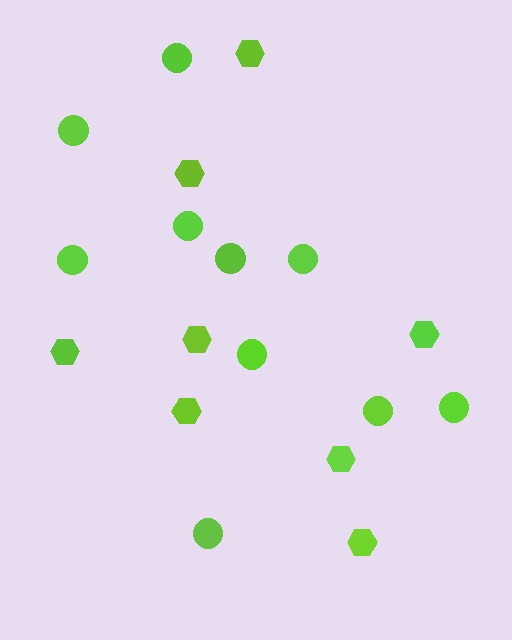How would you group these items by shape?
There are 2 groups: one group of hexagons (8) and one group of circles (10).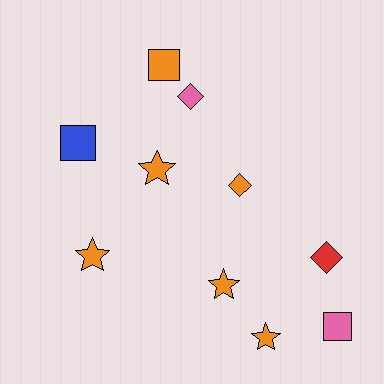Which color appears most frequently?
Orange, with 6 objects.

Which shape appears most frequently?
Star, with 4 objects.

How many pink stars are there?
There are no pink stars.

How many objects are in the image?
There are 10 objects.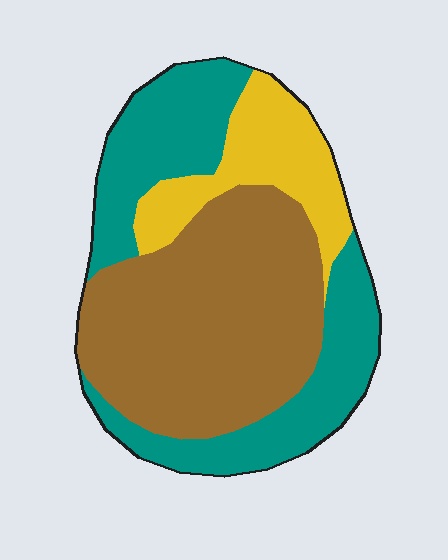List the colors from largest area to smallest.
From largest to smallest: brown, teal, yellow.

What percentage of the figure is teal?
Teal covers 36% of the figure.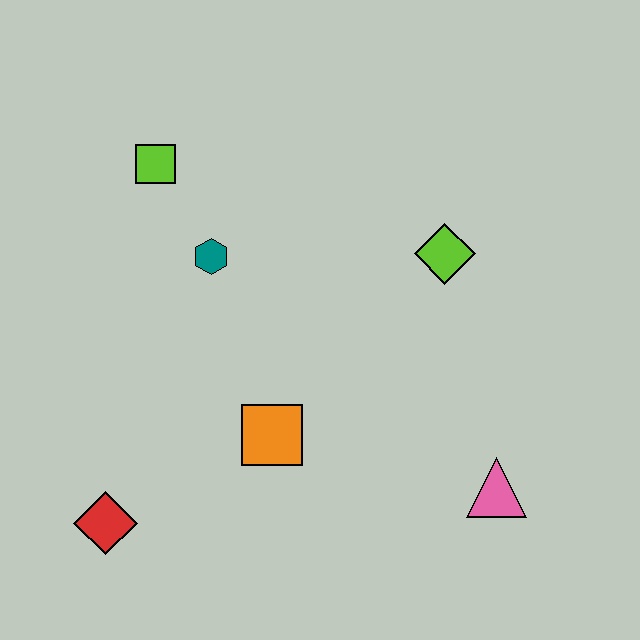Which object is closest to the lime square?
The teal hexagon is closest to the lime square.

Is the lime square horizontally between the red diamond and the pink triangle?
Yes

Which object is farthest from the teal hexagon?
The pink triangle is farthest from the teal hexagon.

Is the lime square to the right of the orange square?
No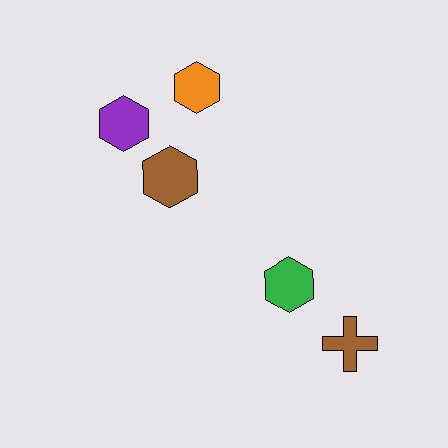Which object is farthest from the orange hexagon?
The brown cross is farthest from the orange hexagon.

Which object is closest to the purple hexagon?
The brown hexagon is closest to the purple hexagon.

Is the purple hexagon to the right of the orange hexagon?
No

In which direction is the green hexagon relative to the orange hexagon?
The green hexagon is below the orange hexagon.